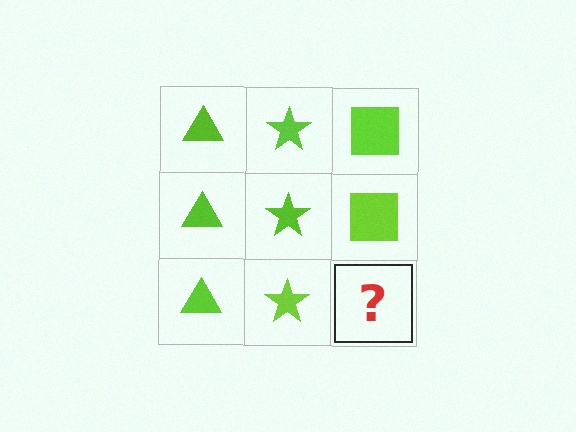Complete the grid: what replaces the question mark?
The question mark should be replaced with a lime square.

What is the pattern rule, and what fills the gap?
The rule is that each column has a consistent shape. The gap should be filled with a lime square.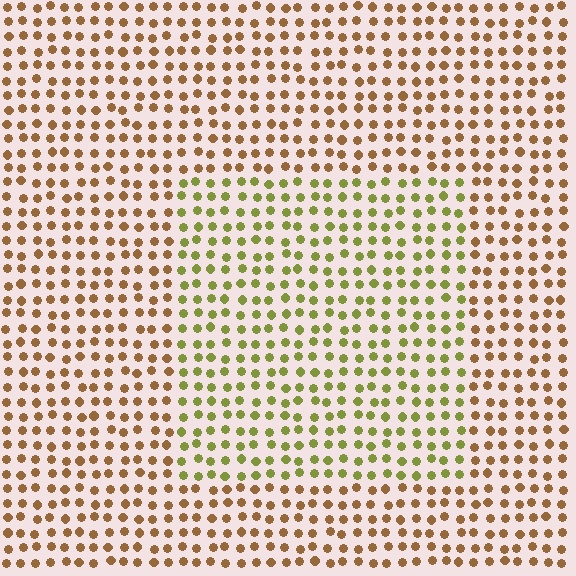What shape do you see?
I see a rectangle.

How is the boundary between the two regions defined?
The boundary is defined purely by a slight shift in hue (about 45 degrees). Spacing, size, and orientation are identical on both sides.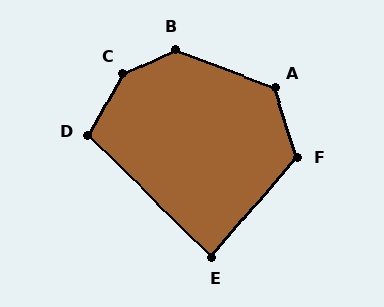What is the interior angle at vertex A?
Approximately 129 degrees (obtuse).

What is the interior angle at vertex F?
Approximately 121 degrees (obtuse).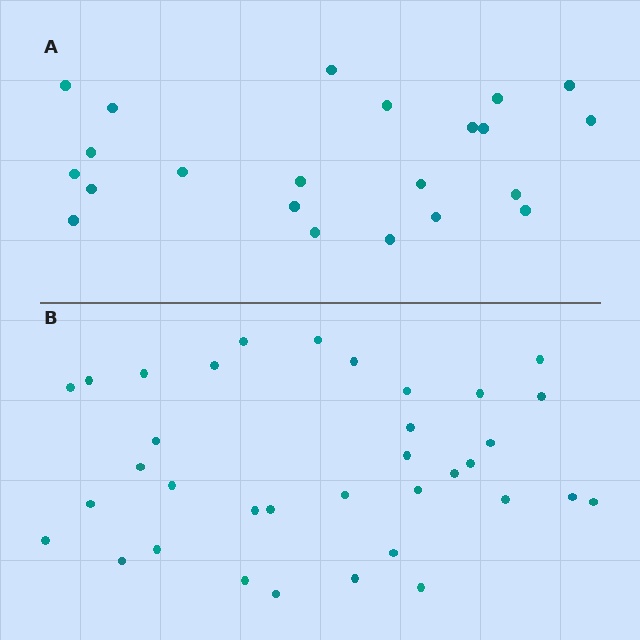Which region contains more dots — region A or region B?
Region B (the bottom region) has more dots.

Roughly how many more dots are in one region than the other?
Region B has approximately 15 more dots than region A.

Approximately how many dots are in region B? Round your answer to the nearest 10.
About 40 dots. (The exact count is 35, which rounds to 40.)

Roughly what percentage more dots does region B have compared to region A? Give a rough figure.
About 60% more.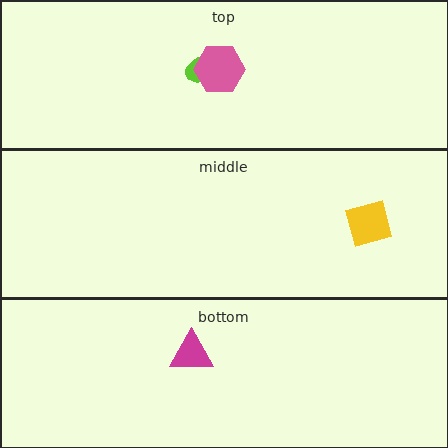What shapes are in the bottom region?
The magenta triangle.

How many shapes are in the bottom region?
1.